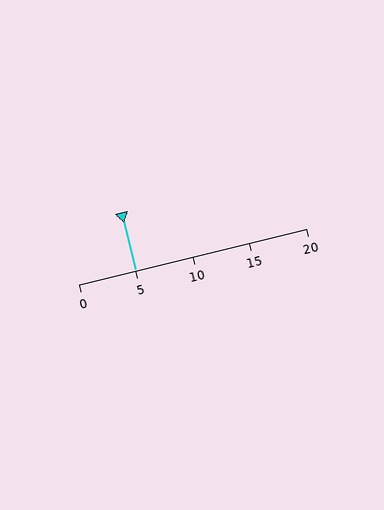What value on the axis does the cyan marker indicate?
The marker indicates approximately 5.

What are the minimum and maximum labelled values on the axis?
The axis runs from 0 to 20.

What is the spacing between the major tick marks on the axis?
The major ticks are spaced 5 apart.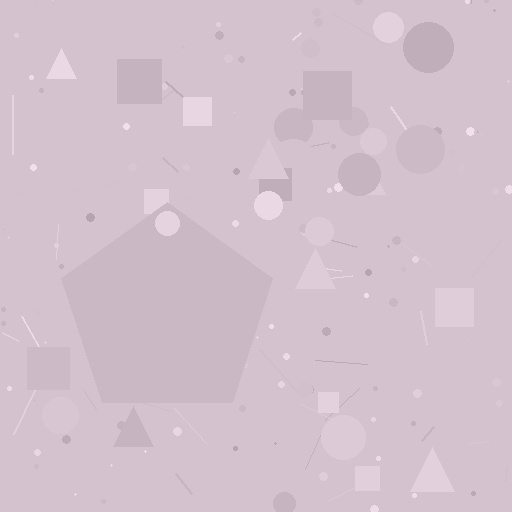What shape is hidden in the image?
A pentagon is hidden in the image.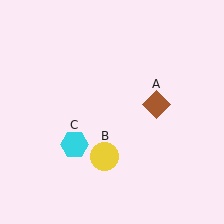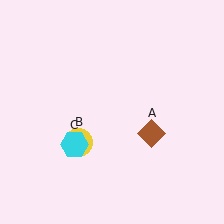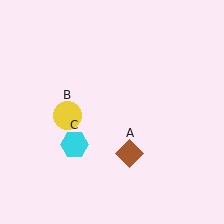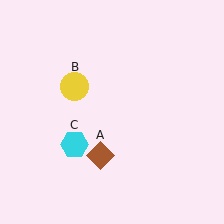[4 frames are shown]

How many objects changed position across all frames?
2 objects changed position: brown diamond (object A), yellow circle (object B).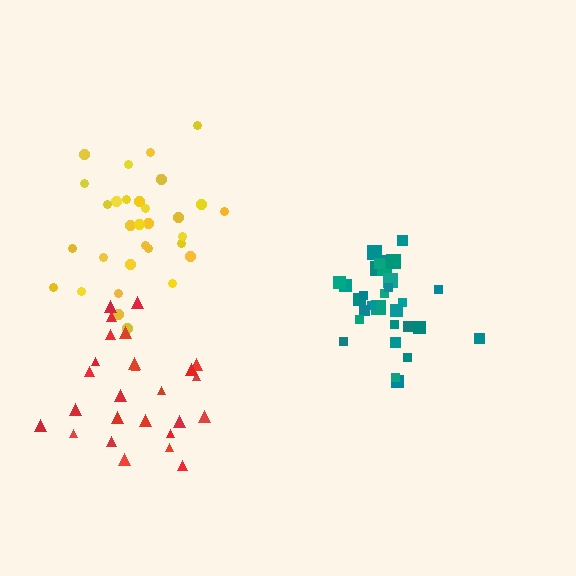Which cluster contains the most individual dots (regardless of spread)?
Yellow (32).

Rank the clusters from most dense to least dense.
teal, yellow, red.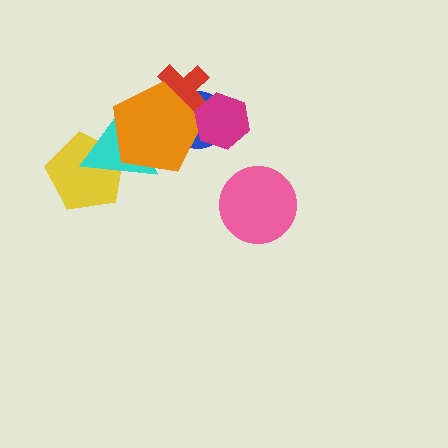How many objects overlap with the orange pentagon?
4 objects overlap with the orange pentagon.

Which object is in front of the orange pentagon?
The magenta hexagon is in front of the orange pentagon.